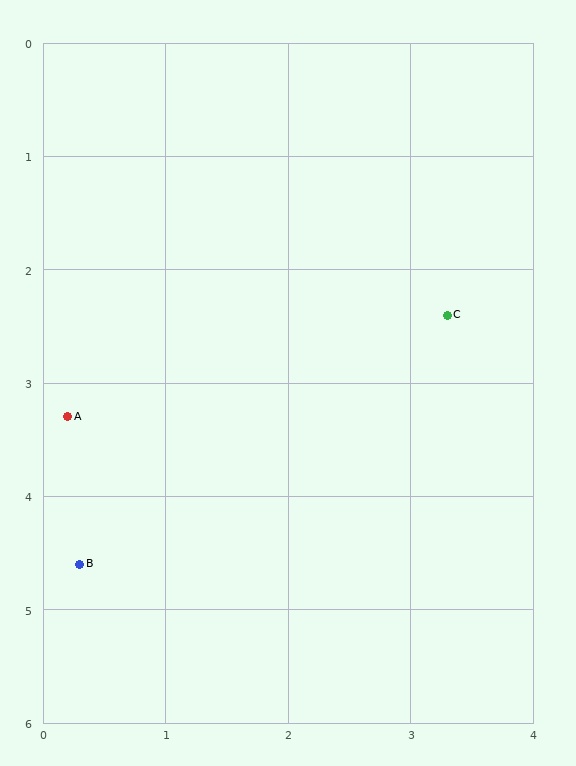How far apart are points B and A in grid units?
Points B and A are about 1.3 grid units apart.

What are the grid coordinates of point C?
Point C is at approximately (3.3, 2.4).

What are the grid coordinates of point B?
Point B is at approximately (0.3, 4.6).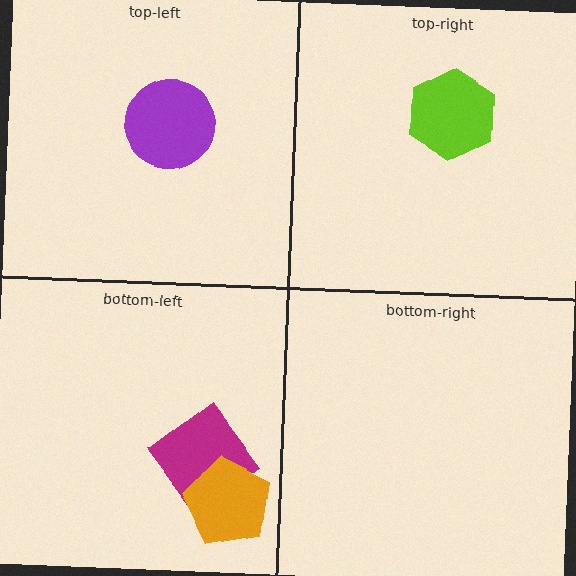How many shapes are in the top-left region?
1.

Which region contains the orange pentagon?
The bottom-left region.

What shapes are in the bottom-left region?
The magenta diamond, the orange pentagon.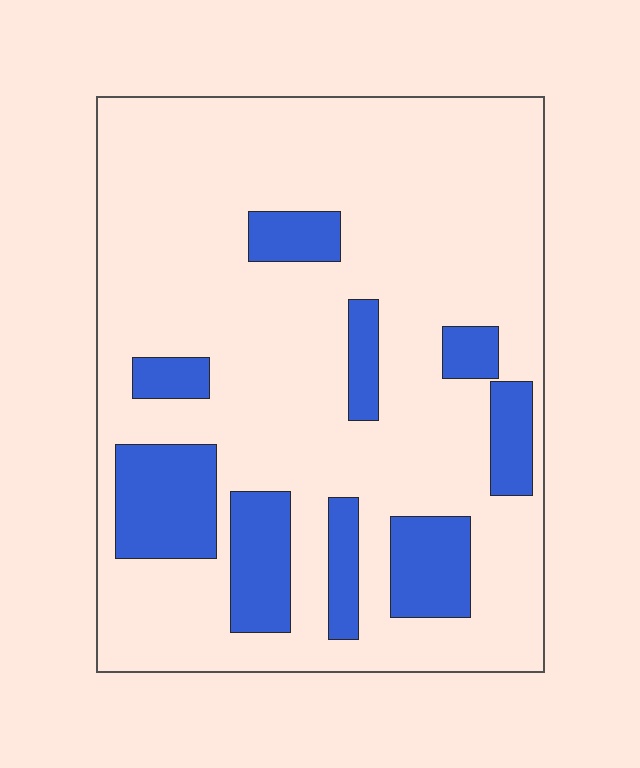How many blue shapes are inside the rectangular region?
9.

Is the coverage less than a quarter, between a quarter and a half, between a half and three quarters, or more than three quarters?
Less than a quarter.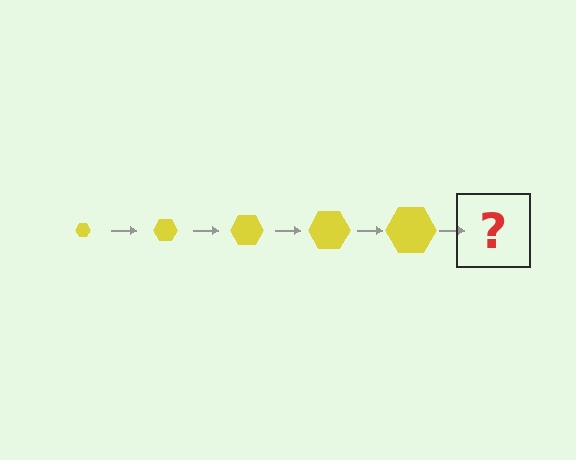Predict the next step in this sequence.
The next step is a yellow hexagon, larger than the previous one.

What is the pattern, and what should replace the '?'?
The pattern is that the hexagon gets progressively larger each step. The '?' should be a yellow hexagon, larger than the previous one.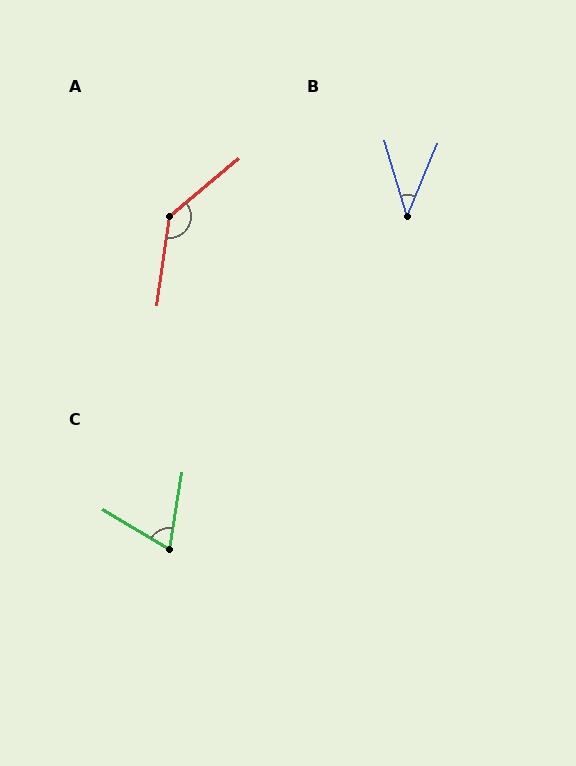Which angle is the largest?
A, at approximately 138 degrees.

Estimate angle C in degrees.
Approximately 68 degrees.